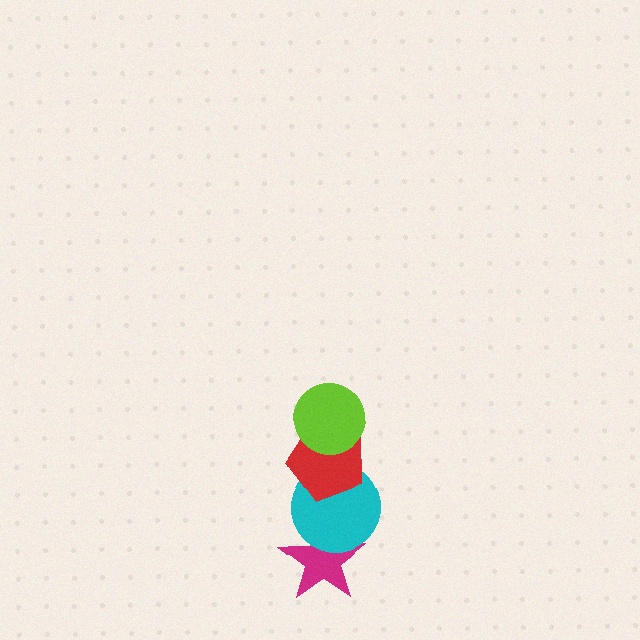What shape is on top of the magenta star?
The cyan circle is on top of the magenta star.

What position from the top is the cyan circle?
The cyan circle is 3rd from the top.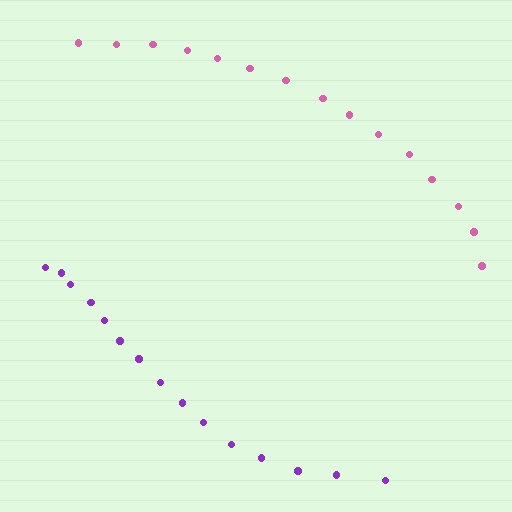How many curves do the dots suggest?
There are 2 distinct paths.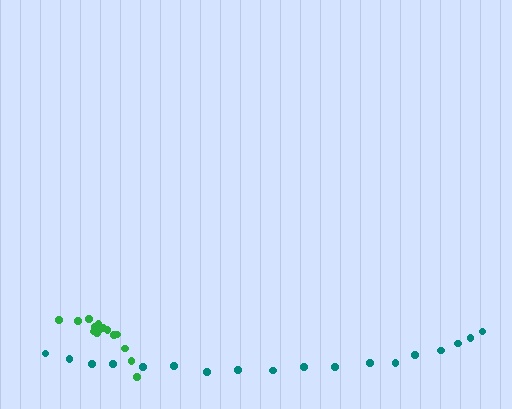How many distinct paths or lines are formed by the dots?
There are 2 distinct paths.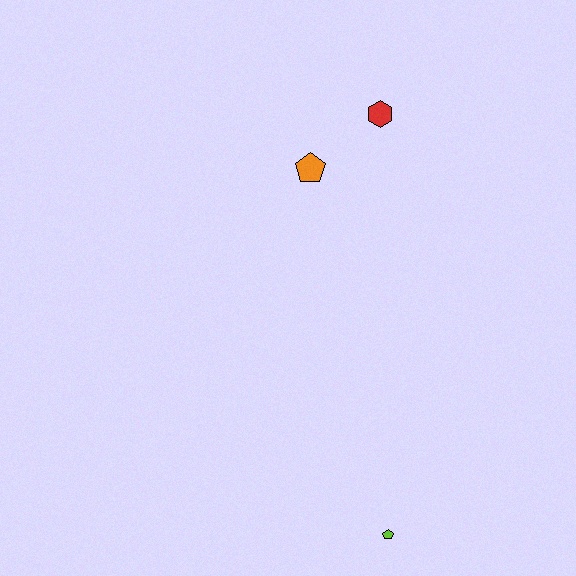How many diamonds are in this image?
There are no diamonds.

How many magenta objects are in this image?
There are no magenta objects.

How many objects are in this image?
There are 3 objects.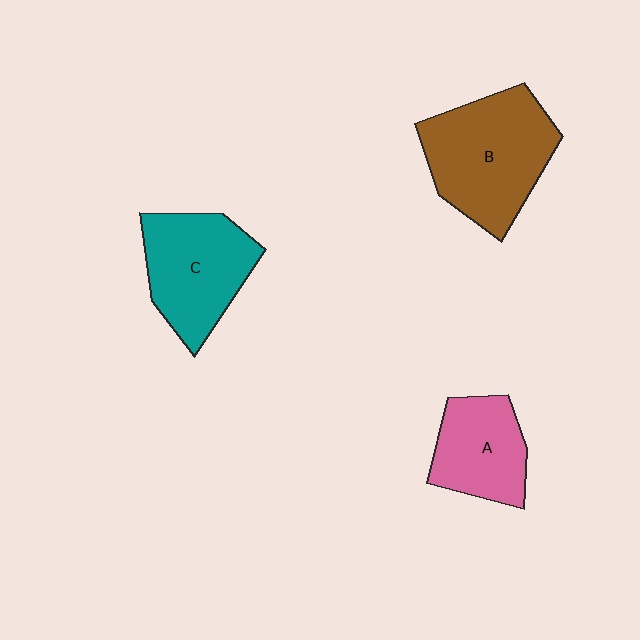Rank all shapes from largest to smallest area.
From largest to smallest: B (brown), C (teal), A (pink).